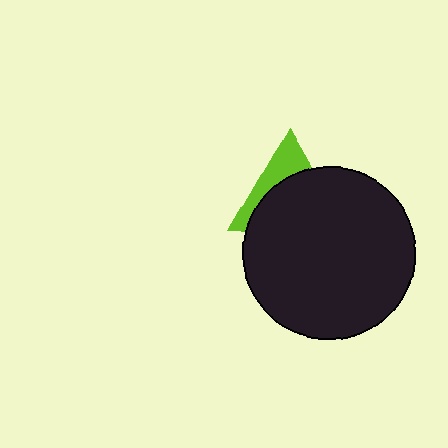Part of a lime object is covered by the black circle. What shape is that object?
It is a triangle.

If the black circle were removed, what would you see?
You would see the complete lime triangle.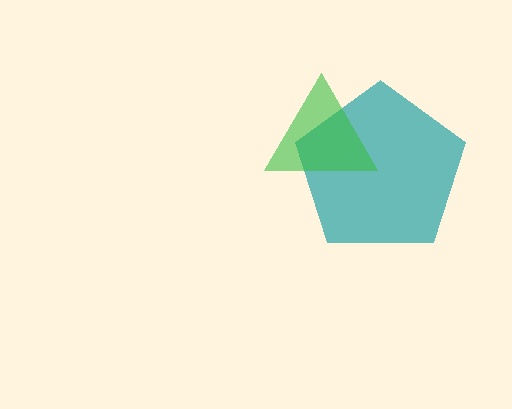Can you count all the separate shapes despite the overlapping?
Yes, there are 2 separate shapes.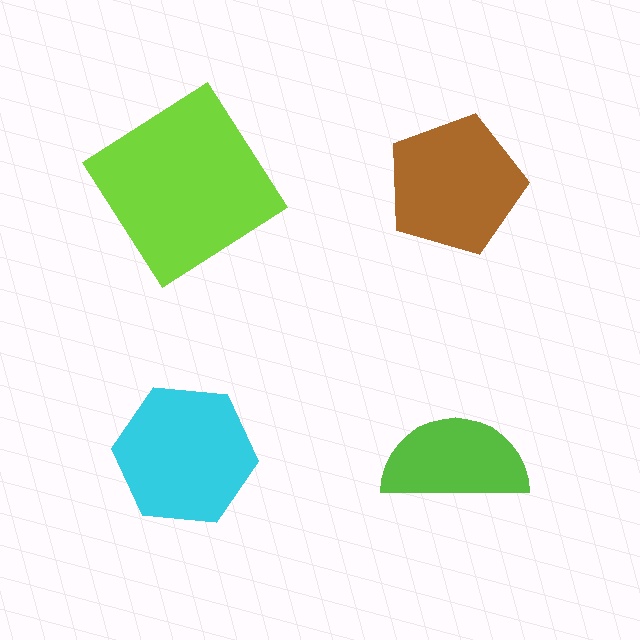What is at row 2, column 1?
A cyan hexagon.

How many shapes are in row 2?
2 shapes.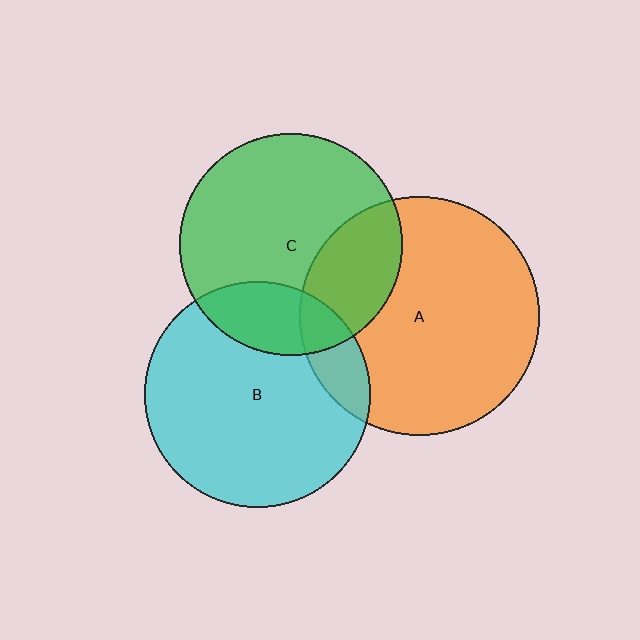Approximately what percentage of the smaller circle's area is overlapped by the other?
Approximately 15%.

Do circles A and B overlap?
Yes.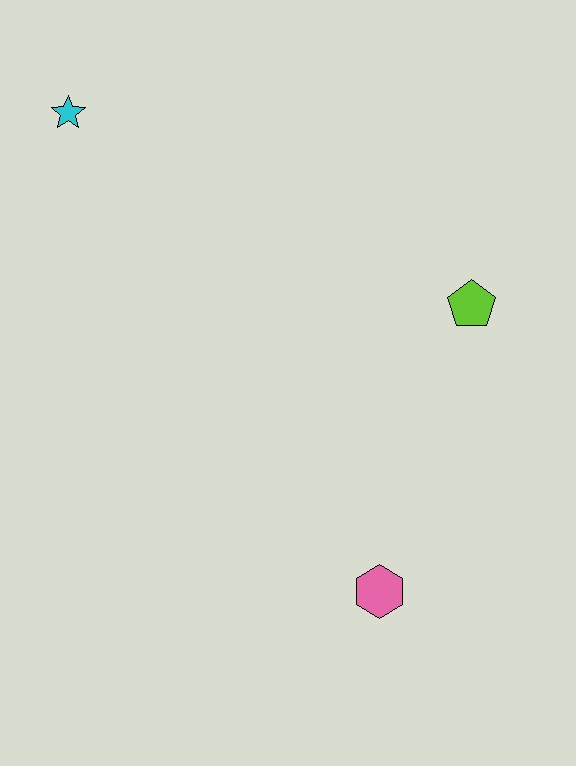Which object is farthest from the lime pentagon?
The cyan star is farthest from the lime pentagon.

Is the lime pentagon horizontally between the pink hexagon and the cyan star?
No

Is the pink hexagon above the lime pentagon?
No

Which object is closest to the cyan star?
The lime pentagon is closest to the cyan star.